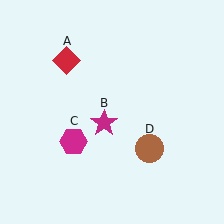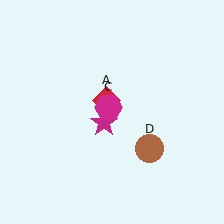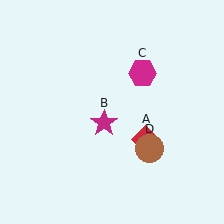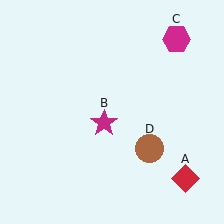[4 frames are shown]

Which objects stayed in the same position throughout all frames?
Magenta star (object B) and brown circle (object D) remained stationary.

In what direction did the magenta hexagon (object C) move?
The magenta hexagon (object C) moved up and to the right.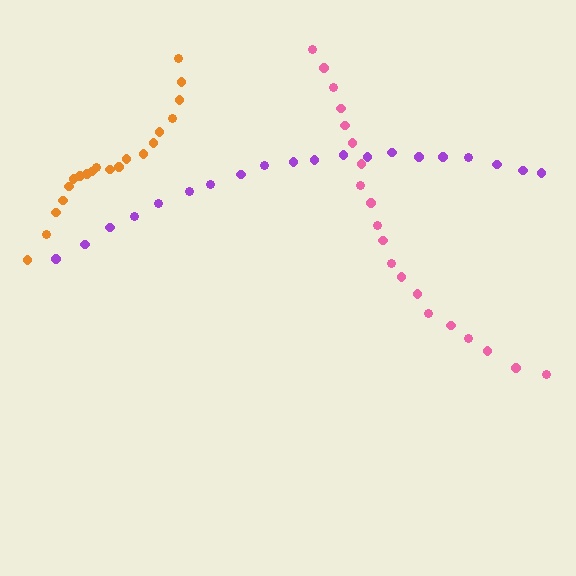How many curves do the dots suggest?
There are 3 distinct paths.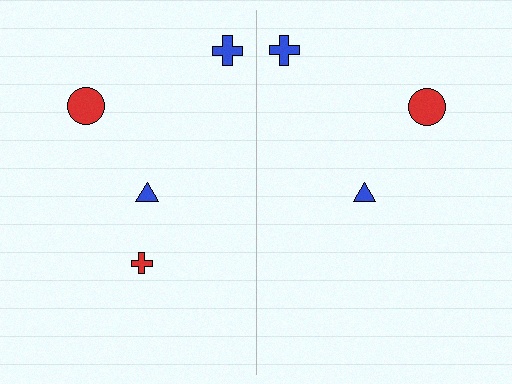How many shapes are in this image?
There are 7 shapes in this image.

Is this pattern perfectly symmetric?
No, the pattern is not perfectly symmetric. A red cross is missing from the right side.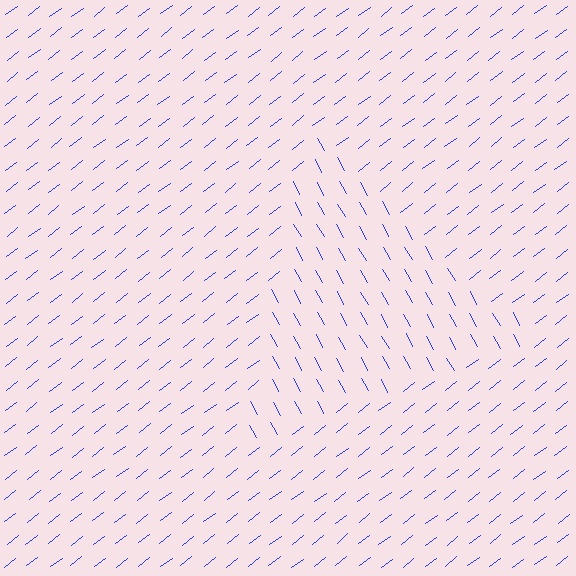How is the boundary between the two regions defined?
The boundary is defined purely by a change in line orientation (approximately 81 degrees difference). All lines are the same color and thickness.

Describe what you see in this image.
The image is filled with small blue line segments. A triangle region in the image has lines oriented differently from the surrounding lines, creating a visible texture boundary.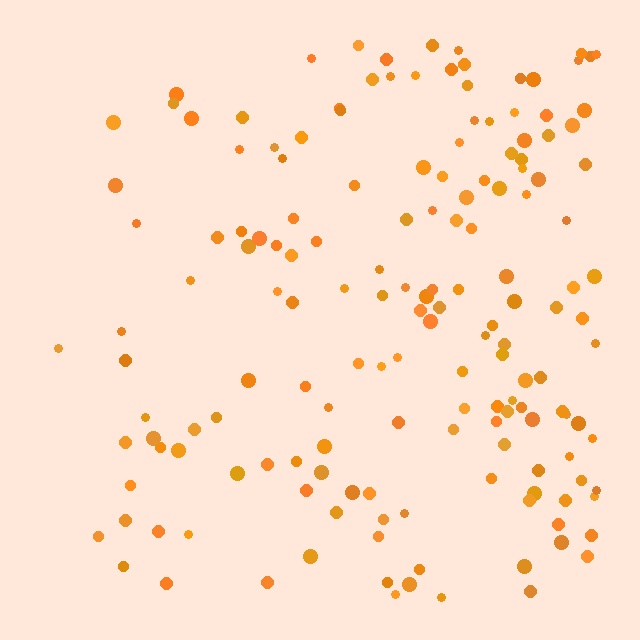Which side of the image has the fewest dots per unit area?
The left.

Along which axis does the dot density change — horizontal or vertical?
Horizontal.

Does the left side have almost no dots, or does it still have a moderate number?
Still a moderate number, just noticeably fewer than the right.